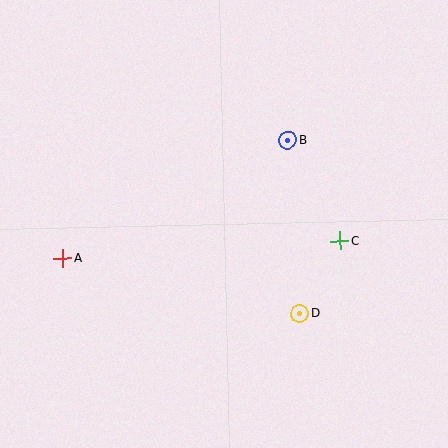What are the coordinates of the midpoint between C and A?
The midpoint between C and A is at (201, 250).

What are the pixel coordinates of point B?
Point B is at (288, 140).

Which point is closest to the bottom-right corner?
Point D is closest to the bottom-right corner.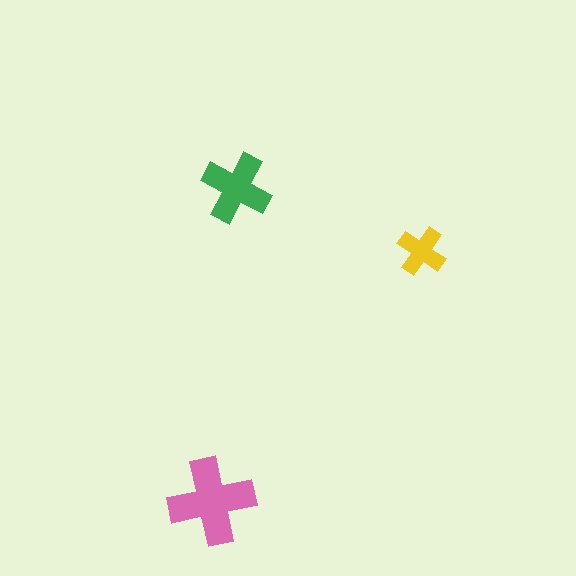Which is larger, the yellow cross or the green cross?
The green one.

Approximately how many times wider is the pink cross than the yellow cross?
About 2 times wider.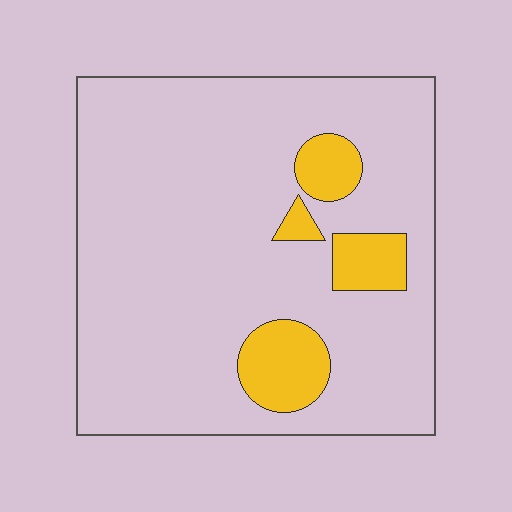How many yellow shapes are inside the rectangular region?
4.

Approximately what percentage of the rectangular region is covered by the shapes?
Approximately 15%.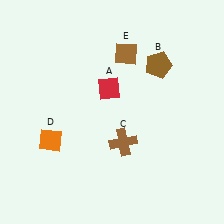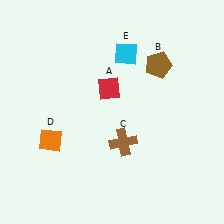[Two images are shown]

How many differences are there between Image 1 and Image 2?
There is 1 difference between the two images.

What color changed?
The diamond (E) changed from brown in Image 1 to cyan in Image 2.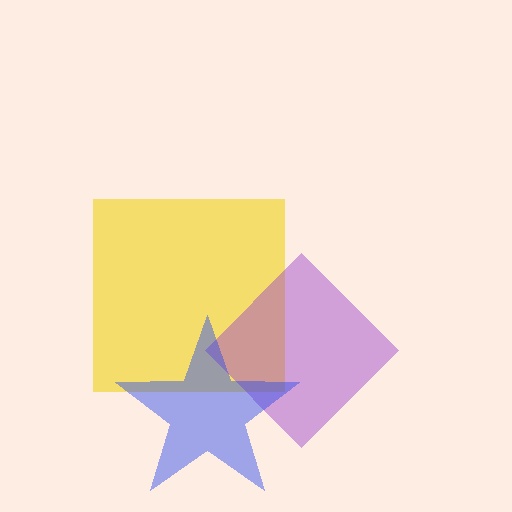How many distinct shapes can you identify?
There are 3 distinct shapes: a yellow square, a purple diamond, a blue star.